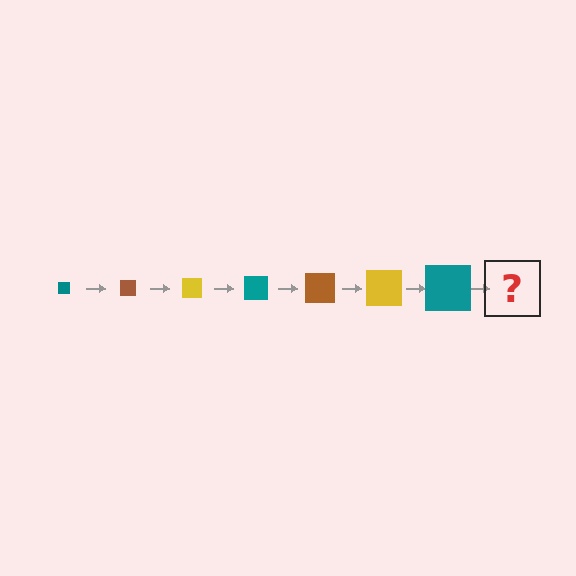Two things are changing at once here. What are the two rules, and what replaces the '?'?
The two rules are that the square grows larger each step and the color cycles through teal, brown, and yellow. The '?' should be a brown square, larger than the previous one.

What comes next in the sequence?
The next element should be a brown square, larger than the previous one.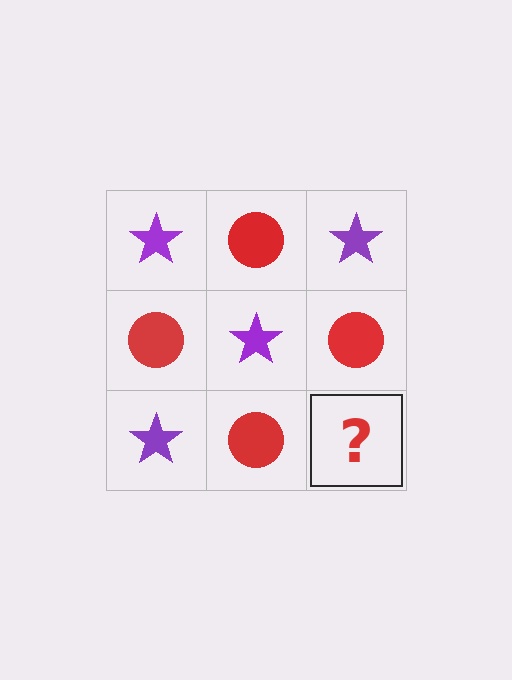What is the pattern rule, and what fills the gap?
The rule is that it alternates purple star and red circle in a checkerboard pattern. The gap should be filled with a purple star.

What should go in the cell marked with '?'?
The missing cell should contain a purple star.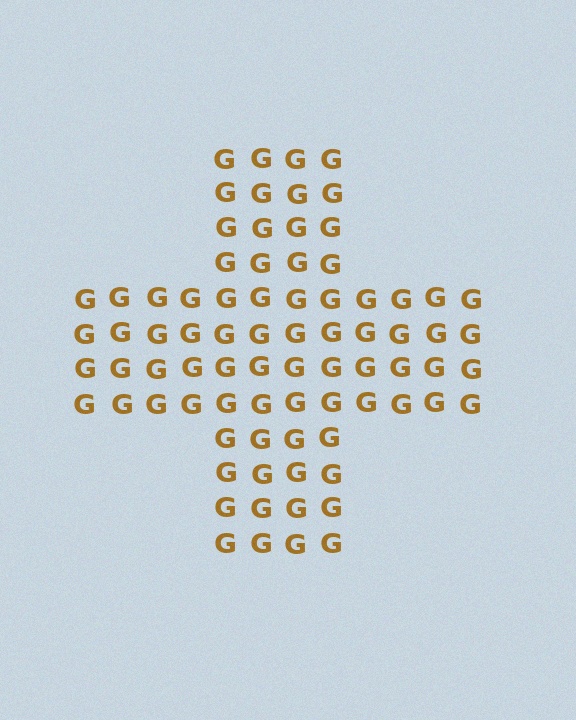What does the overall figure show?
The overall figure shows a cross.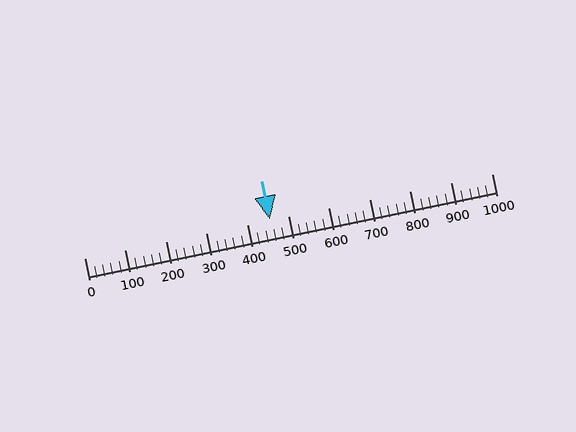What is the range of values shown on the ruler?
The ruler shows values from 0 to 1000.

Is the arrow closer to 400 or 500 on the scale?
The arrow is closer to 500.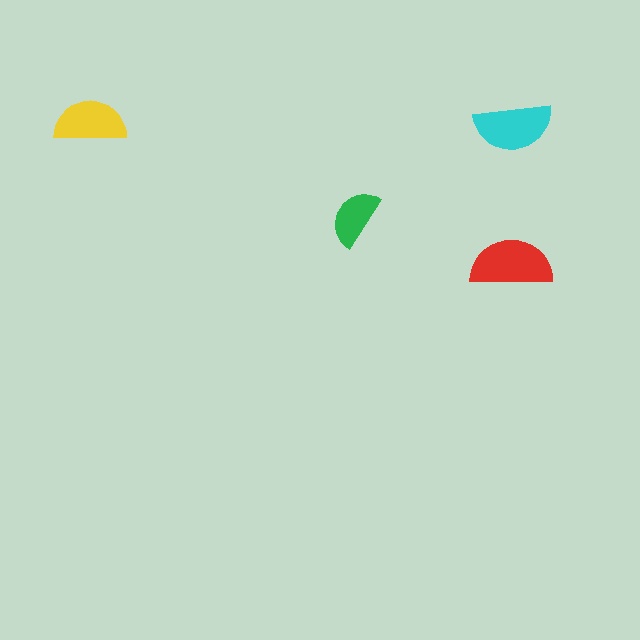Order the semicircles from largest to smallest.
the red one, the cyan one, the yellow one, the green one.